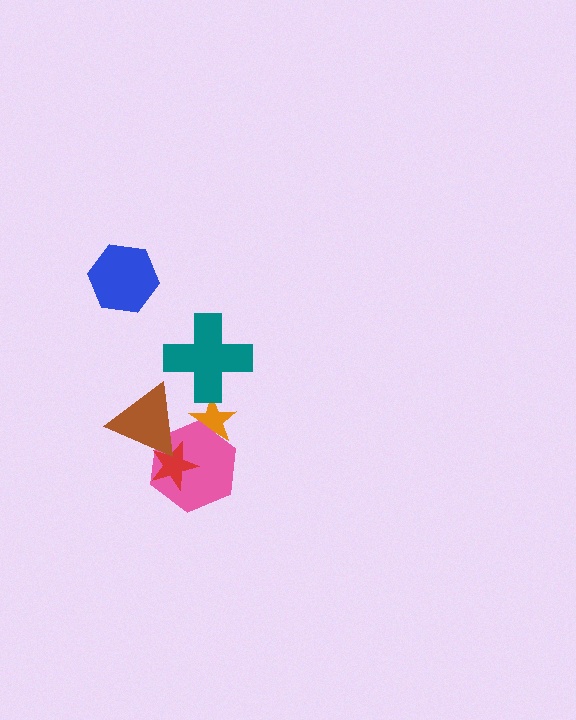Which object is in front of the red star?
The brown triangle is in front of the red star.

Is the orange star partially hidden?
Yes, it is partially covered by another shape.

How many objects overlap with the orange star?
1 object overlaps with the orange star.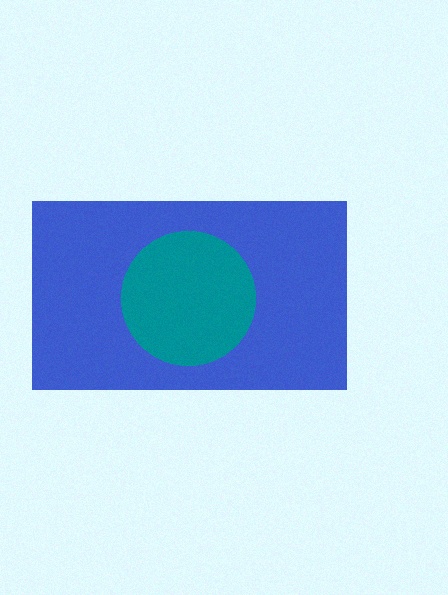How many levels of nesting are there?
2.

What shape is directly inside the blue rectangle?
The teal circle.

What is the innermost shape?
The teal circle.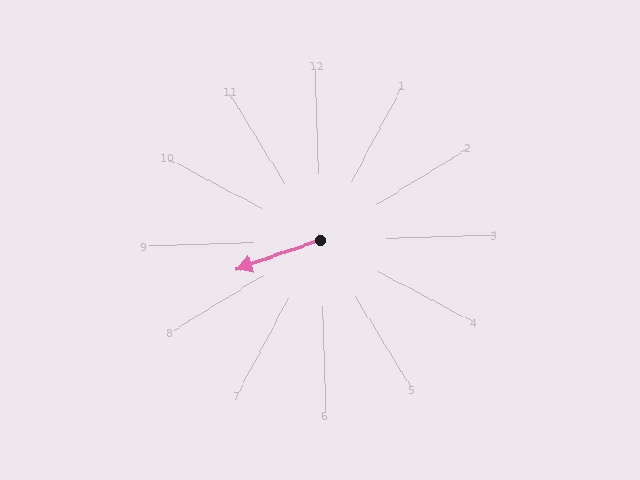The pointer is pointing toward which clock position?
Roughly 8 o'clock.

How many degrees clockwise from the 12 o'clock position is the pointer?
Approximately 253 degrees.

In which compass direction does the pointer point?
West.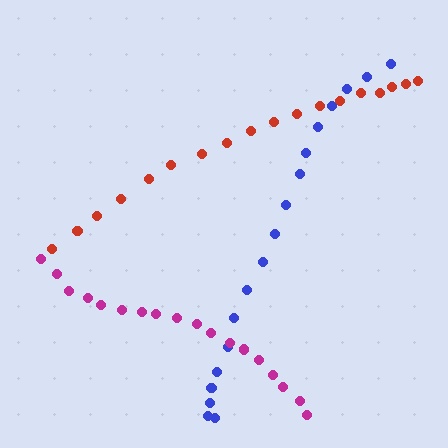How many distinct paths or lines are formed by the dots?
There are 3 distinct paths.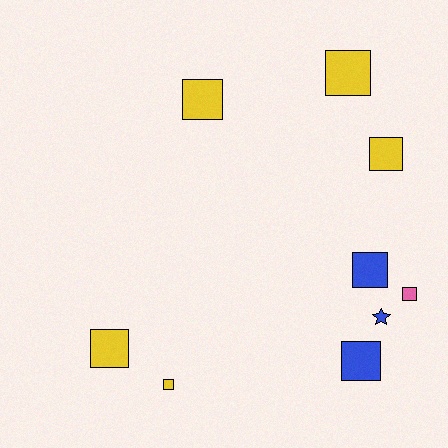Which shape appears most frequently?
Square, with 8 objects.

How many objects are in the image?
There are 9 objects.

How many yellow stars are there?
There are no yellow stars.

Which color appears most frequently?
Yellow, with 5 objects.